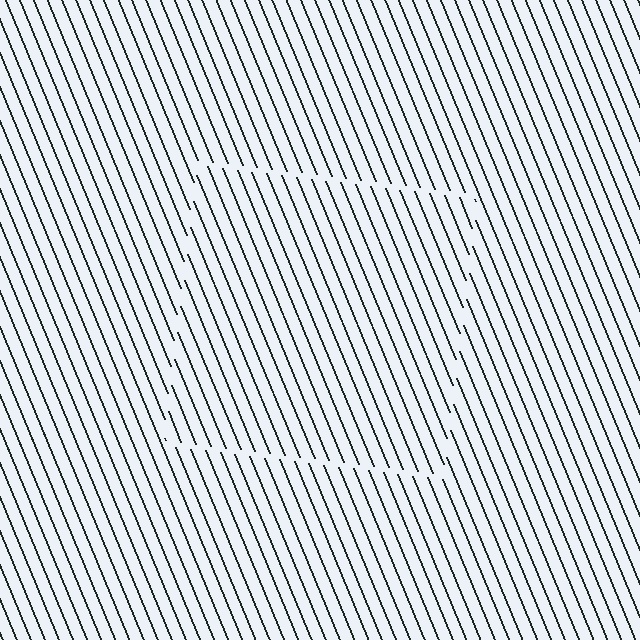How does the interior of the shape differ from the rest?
The interior of the shape contains the same grating, shifted by half a period — the contour is defined by the phase discontinuity where line-ends from the inner and outer gratings abut.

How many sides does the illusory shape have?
4 sides — the line-ends trace a square.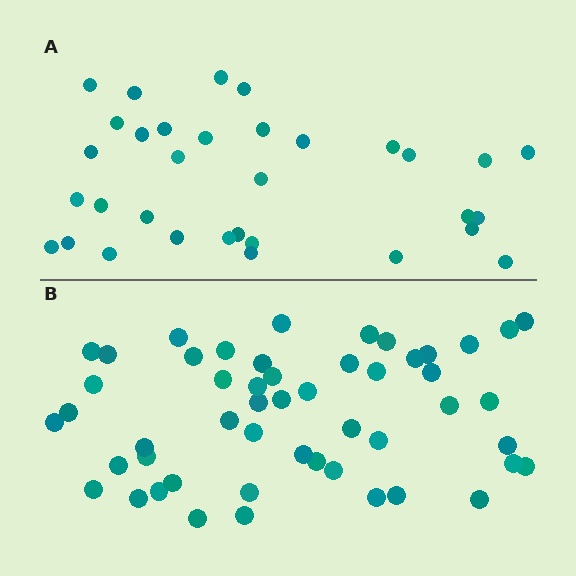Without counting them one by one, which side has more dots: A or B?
Region B (the bottom region) has more dots.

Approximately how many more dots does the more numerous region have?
Region B has approximately 20 more dots than region A.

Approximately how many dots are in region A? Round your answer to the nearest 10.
About 30 dots. (The exact count is 33, which rounds to 30.)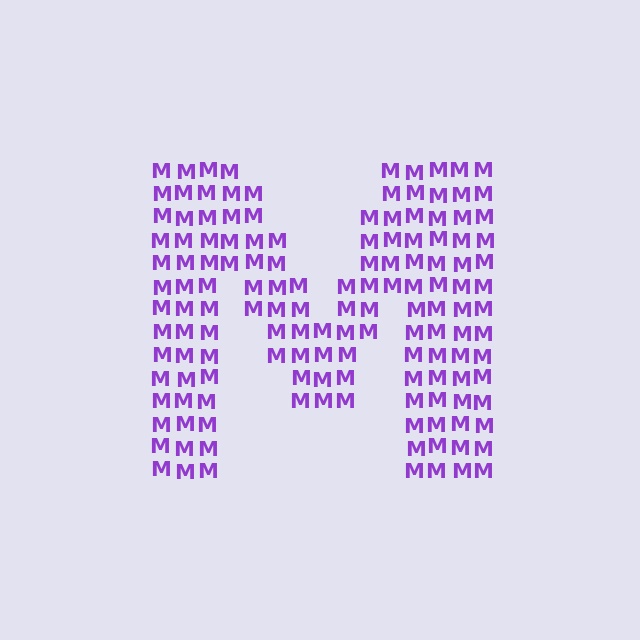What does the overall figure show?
The overall figure shows the letter M.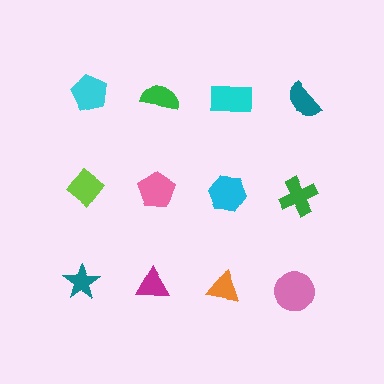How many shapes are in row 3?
4 shapes.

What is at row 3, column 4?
A pink circle.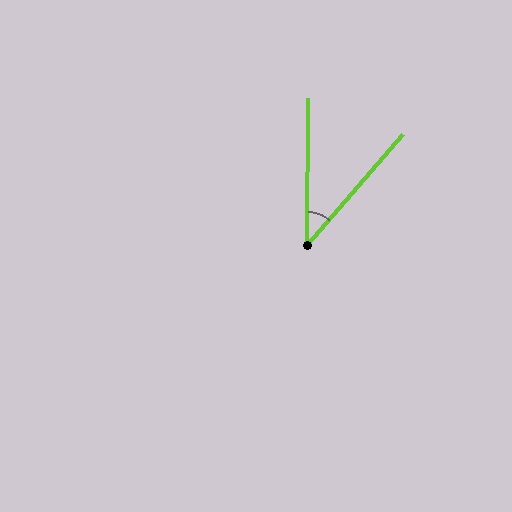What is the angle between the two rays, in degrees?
Approximately 41 degrees.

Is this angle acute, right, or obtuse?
It is acute.